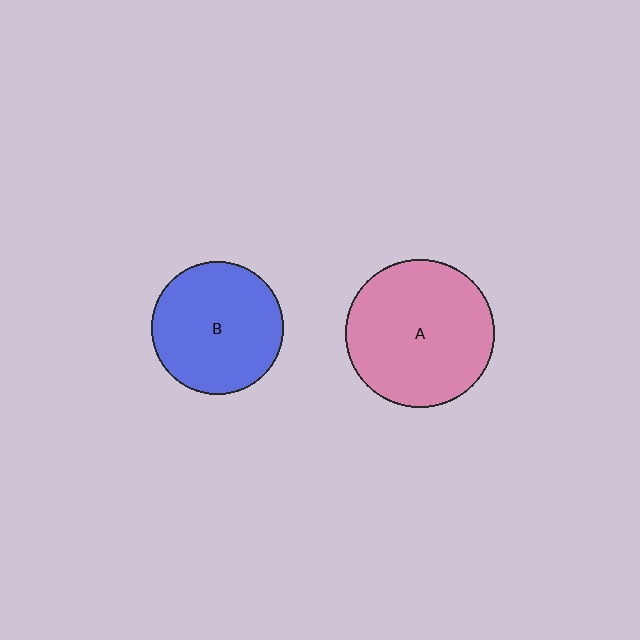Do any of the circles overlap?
No, none of the circles overlap.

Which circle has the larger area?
Circle A (pink).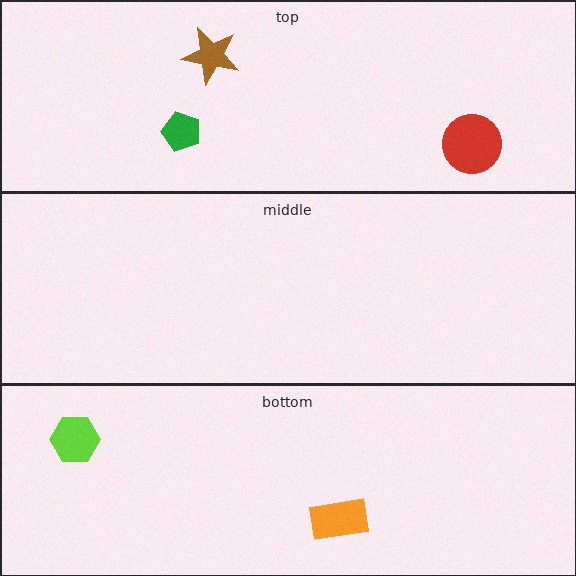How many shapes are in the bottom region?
2.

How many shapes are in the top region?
3.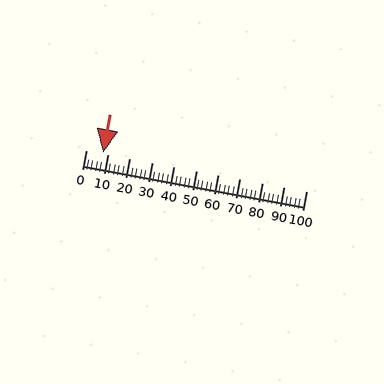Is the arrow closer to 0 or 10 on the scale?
The arrow is closer to 10.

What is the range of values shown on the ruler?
The ruler shows values from 0 to 100.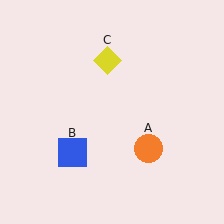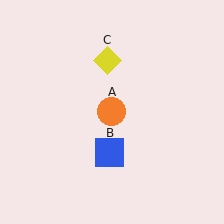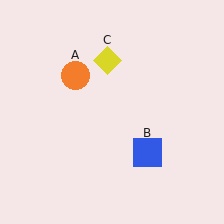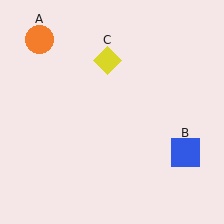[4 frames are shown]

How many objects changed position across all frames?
2 objects changed position: orange circle (object A), blue square (object B).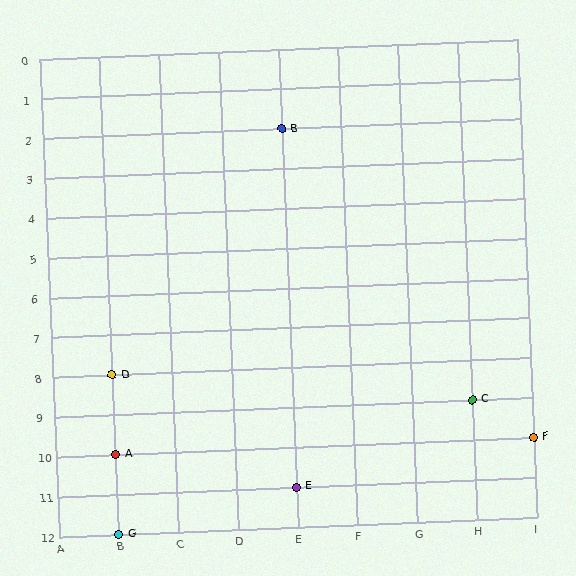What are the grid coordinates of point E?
Point E is at grid coordinates (E, 11).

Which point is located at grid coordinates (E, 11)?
Point E is at (E, 11).